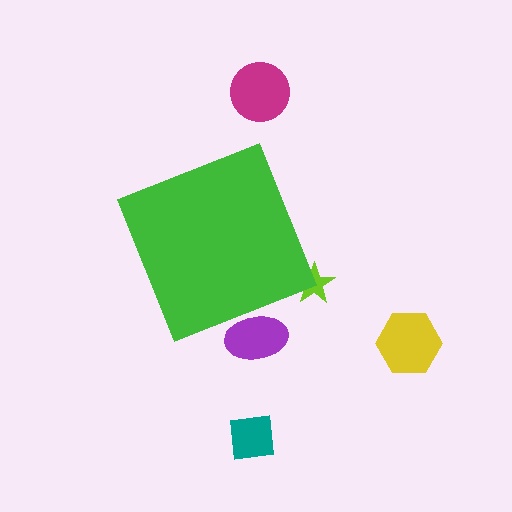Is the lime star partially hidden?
Yes, the lime star is partially hidden behind the green diamond.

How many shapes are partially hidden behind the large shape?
2 shapes are partially hidden.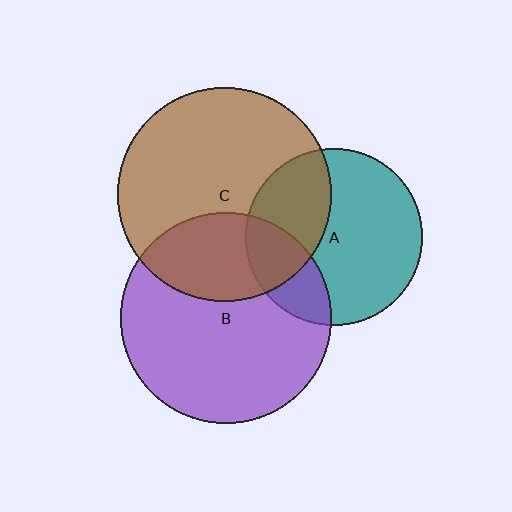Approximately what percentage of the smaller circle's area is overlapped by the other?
Approximately 30%.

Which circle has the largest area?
Circle C (brown).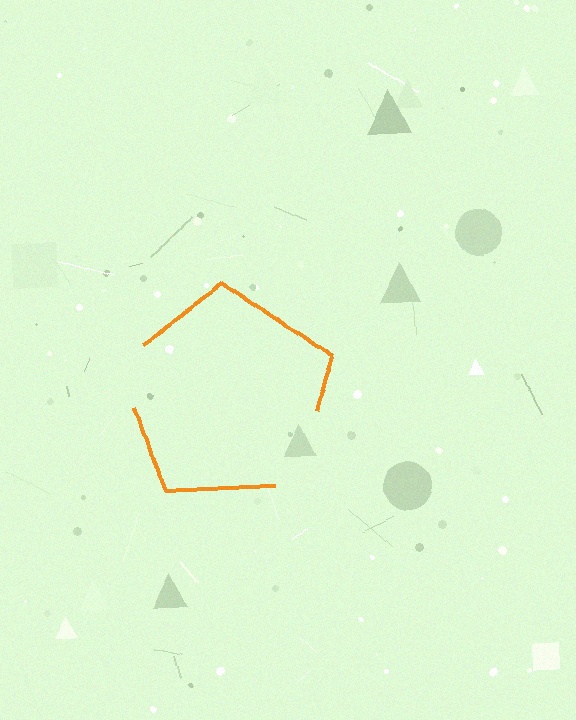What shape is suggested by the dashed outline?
The dashed outline suggests a pentagon.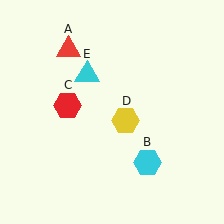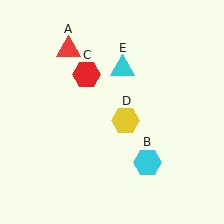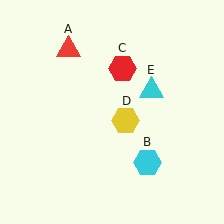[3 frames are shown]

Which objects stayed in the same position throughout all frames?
Red triangle (object A) and cyan hexagon (object B) and yellow hexagon (object D) remained stationary.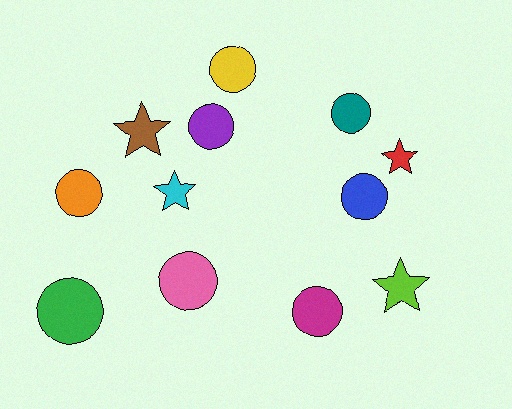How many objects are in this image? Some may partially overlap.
There are 12 objects.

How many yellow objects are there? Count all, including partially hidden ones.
There is 1 yellow object.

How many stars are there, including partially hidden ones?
There are 4 stars.